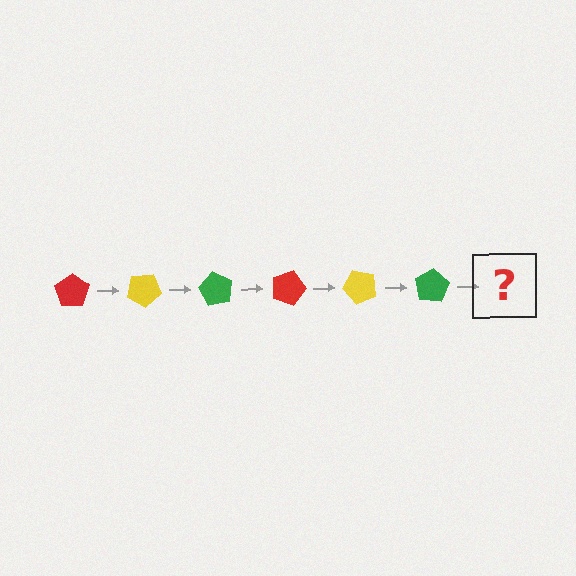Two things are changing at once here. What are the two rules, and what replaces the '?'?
The two rules are that it rotates 30 degrees each step and the color cycles through red, yellow, and green. The '?' should be a red pentagon, rotated 180 degrees from the start.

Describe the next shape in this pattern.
It should be a red pentagon, rotated 180 degrees from the start.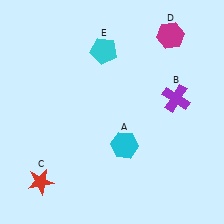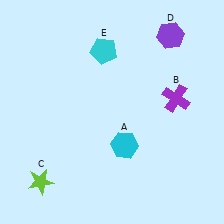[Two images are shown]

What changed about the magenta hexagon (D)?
In Image 1, D is magenta. In Image 2, it changed to purple.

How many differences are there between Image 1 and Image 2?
There are 2 differences between the two images.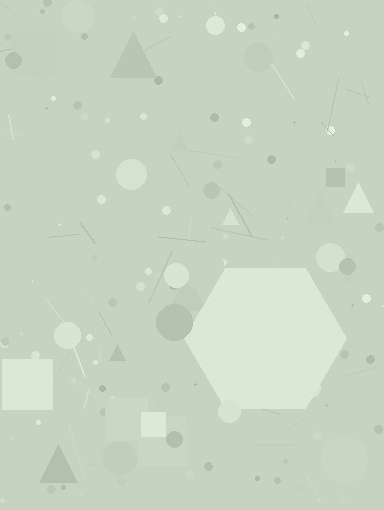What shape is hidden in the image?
A hexagon is hidden in the image.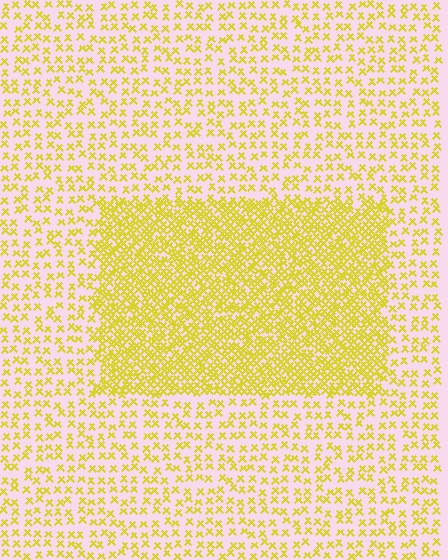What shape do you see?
I see a rectangle.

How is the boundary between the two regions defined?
The boundary is defined by a change in element density (approximately 2.6x ratio). All elements are the same color, size, and shape.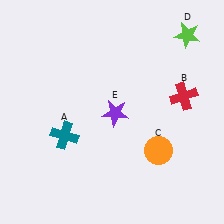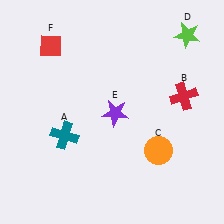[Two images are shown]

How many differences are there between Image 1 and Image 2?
There is 1 difference between the two images.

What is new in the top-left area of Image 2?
A red diamond (F) was added in the top-left area of Image 2.